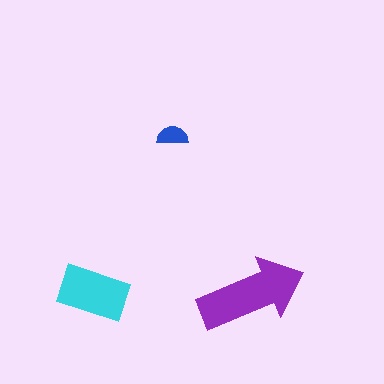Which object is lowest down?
The purple arrow is bottommost.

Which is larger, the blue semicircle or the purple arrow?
The purple arrow.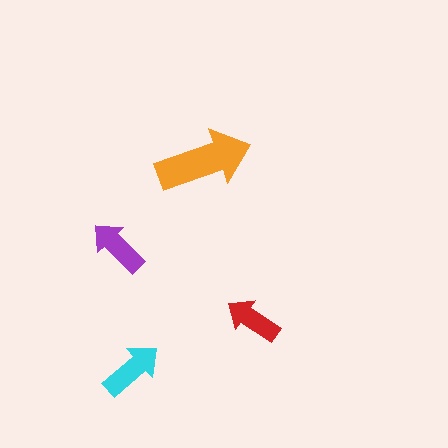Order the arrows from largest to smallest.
the orange one, the cyan one, the purple one, the red one.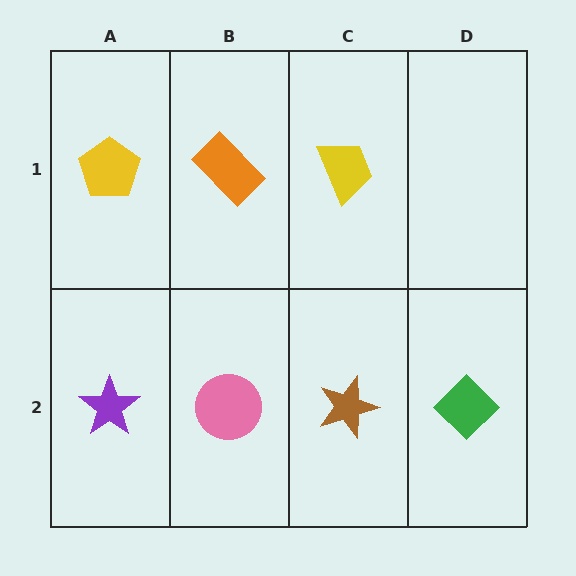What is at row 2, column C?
A brown star.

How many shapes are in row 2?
4 shapes.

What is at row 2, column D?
A green diamond.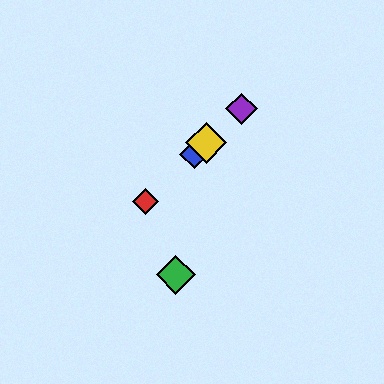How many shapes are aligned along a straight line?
4 shapes (the red diamond, the blue diamond, the yellow diamond, the purple diamond) are aligned along a straight line.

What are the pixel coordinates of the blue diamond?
The blue diamond is at (195, 154).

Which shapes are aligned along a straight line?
The red diamond, the blue diamond, the yellow diamond, the purple diamond are aligned along a straight line.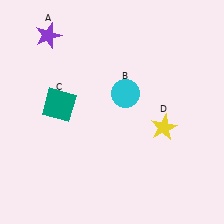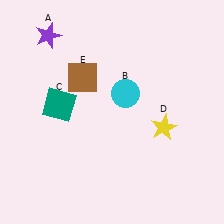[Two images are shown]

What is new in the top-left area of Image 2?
A brown square (E) was added in the top-left area of Image 2.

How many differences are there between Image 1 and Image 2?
There is 1 difference between the two images.